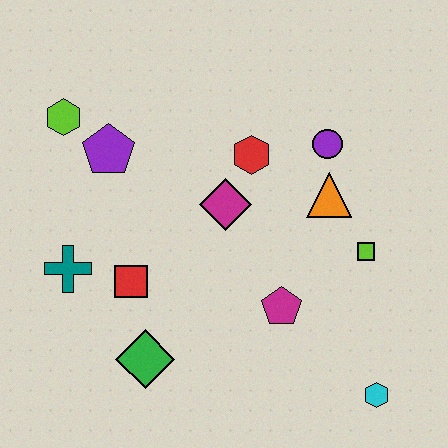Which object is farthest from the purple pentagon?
The cyan hexagon is farthest from the purple pentagon.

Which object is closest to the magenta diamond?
The red hexagon is closest to the magenta diamond.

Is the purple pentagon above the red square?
Yes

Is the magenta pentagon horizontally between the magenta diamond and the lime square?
Yes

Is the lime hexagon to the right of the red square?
No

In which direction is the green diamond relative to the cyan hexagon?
The green diamond is to the left of the cyan hexagon.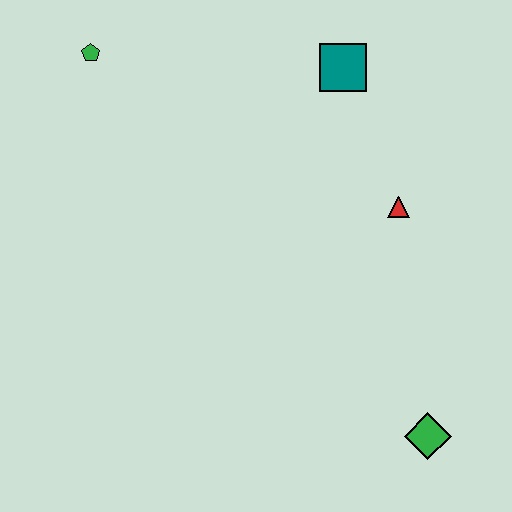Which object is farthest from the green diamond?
The green pentagon is farthest from the green diamond.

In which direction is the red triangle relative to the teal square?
The red triangle is below the teal square.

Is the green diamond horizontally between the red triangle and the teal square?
No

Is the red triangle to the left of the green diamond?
Yes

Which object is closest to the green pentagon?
The teal square is closest to the green pentagon.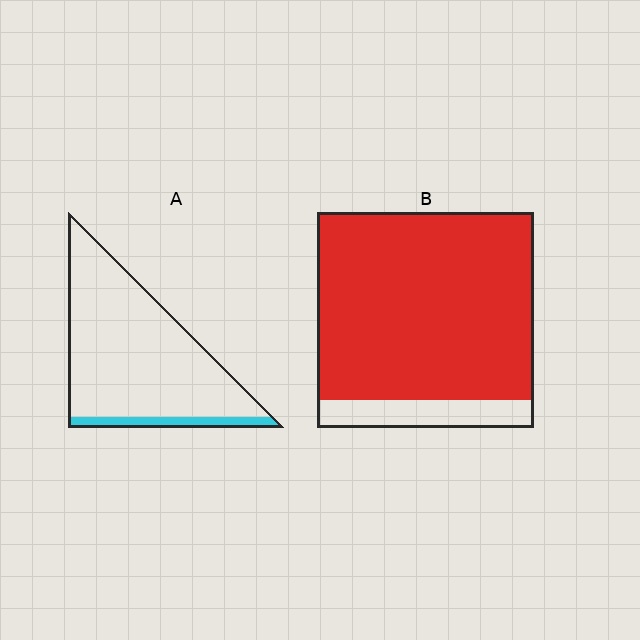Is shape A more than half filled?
No.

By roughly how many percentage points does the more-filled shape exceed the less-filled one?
By roughly 75 percentage points (B over A).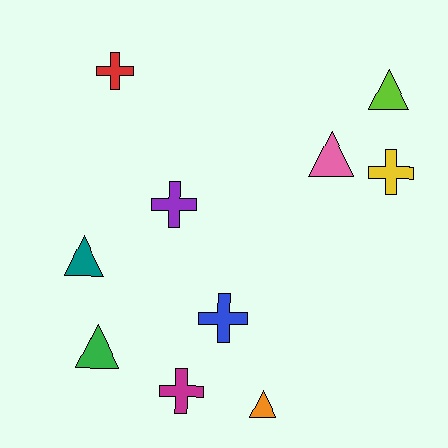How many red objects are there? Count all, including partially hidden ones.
There is 1 red object.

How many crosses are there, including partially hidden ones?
There are 5 crosses.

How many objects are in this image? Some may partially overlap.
There are 10 objects.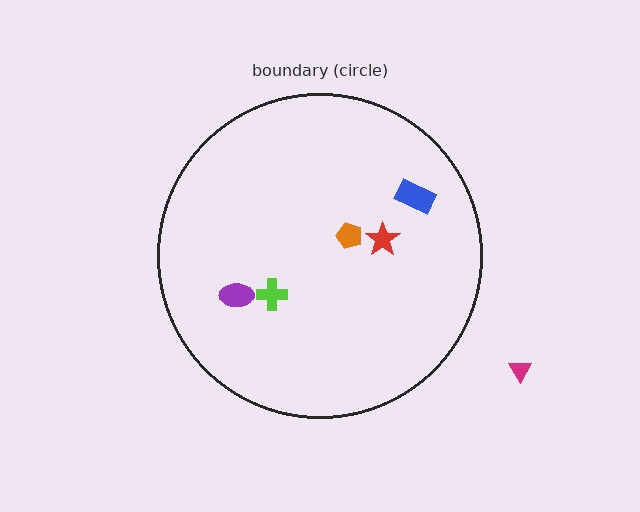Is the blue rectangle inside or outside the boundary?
Inside.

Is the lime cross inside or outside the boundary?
Inside.